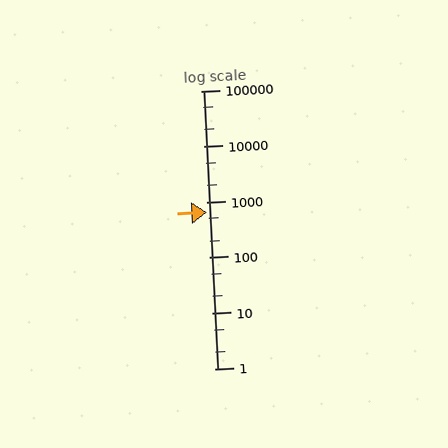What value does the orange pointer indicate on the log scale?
The pointer indicates approximately 650.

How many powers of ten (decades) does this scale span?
The scale spans 5 decades, from 1 to 100000.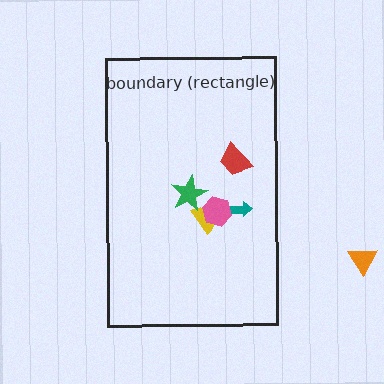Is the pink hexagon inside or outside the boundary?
Inside.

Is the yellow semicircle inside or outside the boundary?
Inside.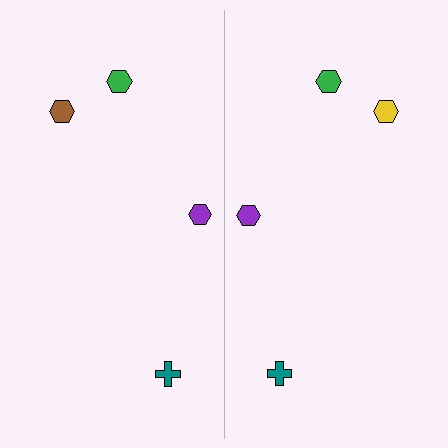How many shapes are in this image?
There are 8 shapes in this image.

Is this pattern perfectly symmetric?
No, the pattern is not perfectly symmetric. The yellow hexagon on the right side breaks the symmetry — its mirror counterpart is brown.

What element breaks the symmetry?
The yellow hexagon on the right side breaks the symmetry — its mirror counterpart is brown.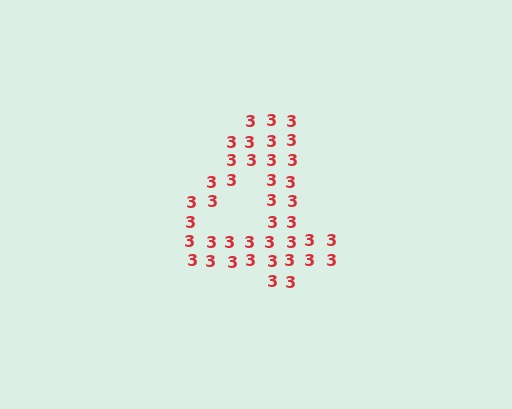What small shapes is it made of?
It is made of small digit 3's.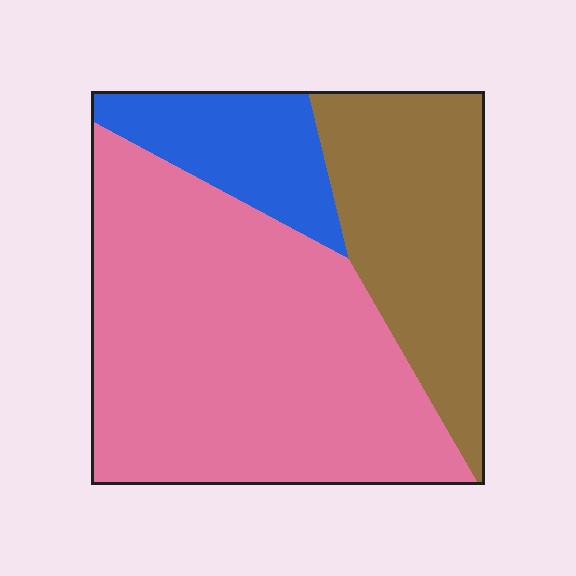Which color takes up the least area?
Blue, at roughly 15%.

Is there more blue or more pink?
Pink.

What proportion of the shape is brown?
Brown covers 27% of the shape.